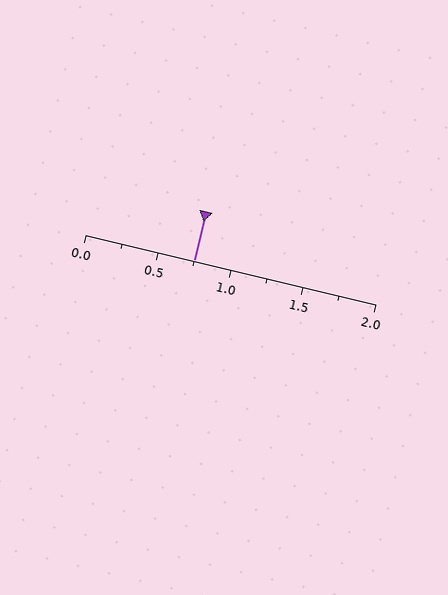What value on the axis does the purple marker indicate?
The marker indicates approximately 0.75.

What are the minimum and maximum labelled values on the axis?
The axis runs from 0.0 to 2.0.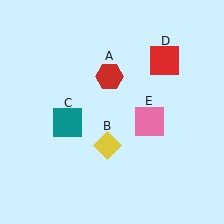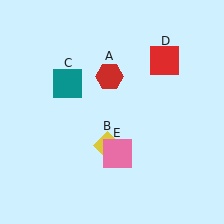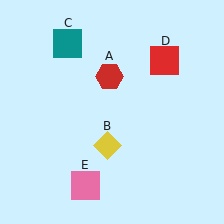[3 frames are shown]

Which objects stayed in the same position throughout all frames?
Red hexagon (object A) and yellow diamond (object B) and red square (object D) remained stationary.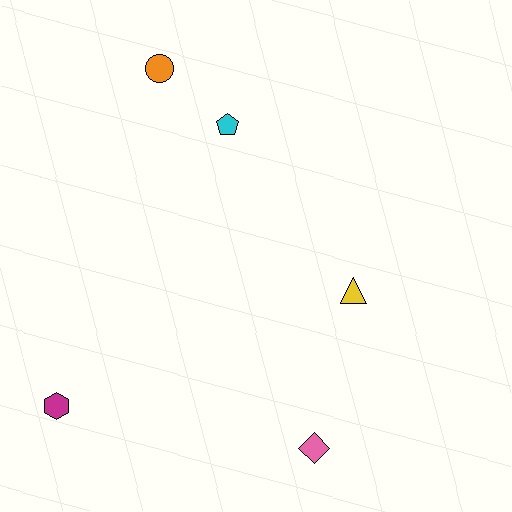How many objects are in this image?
There are 5 objects.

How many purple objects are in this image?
There are no purple objects.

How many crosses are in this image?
There are no crosses.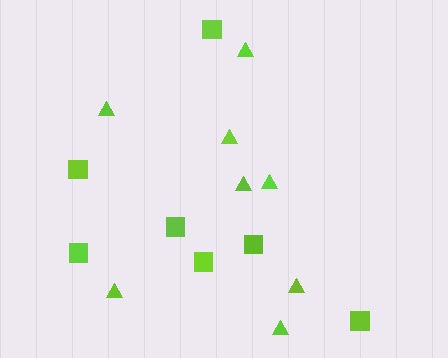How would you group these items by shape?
There are 2 groups: one group of triangles (8) and one group of squares (7).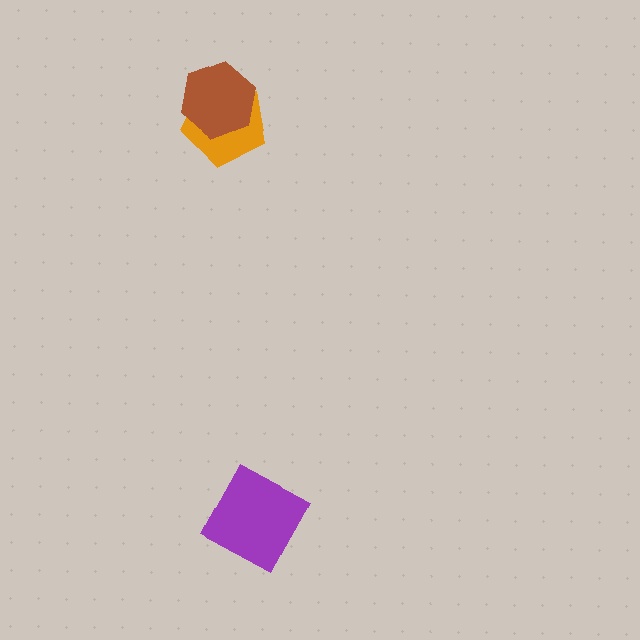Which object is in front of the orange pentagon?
The brown hexagon is in front of the orange pentagon.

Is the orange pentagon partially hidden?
Yes, it is partially covered by another shape.